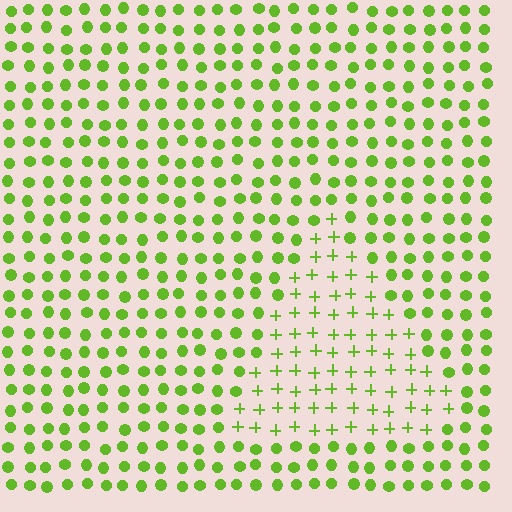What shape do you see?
I see a triangle.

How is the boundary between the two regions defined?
The boundary is defined by a change in element shape: plus signs inside vs. circles outside. All elements share the same color and spacing.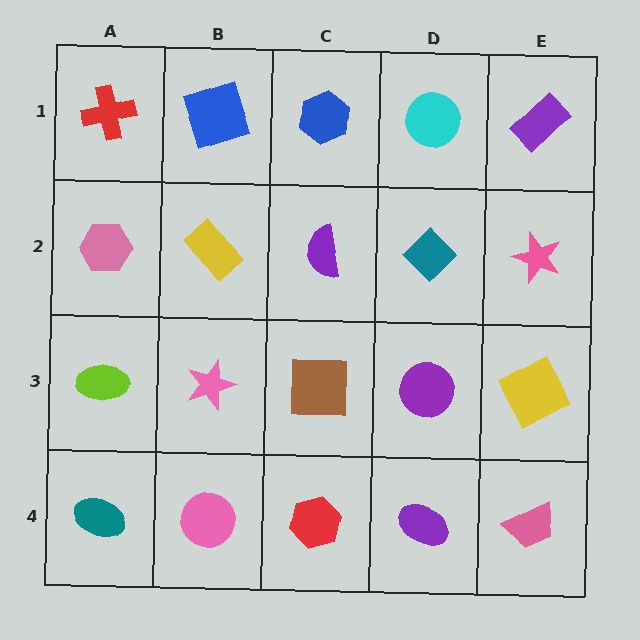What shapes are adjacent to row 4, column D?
A purple circle (row 3, column D), a red hexagon (row 4, column C), a pink trapezoid (row 4, column E).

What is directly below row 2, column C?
A brown square.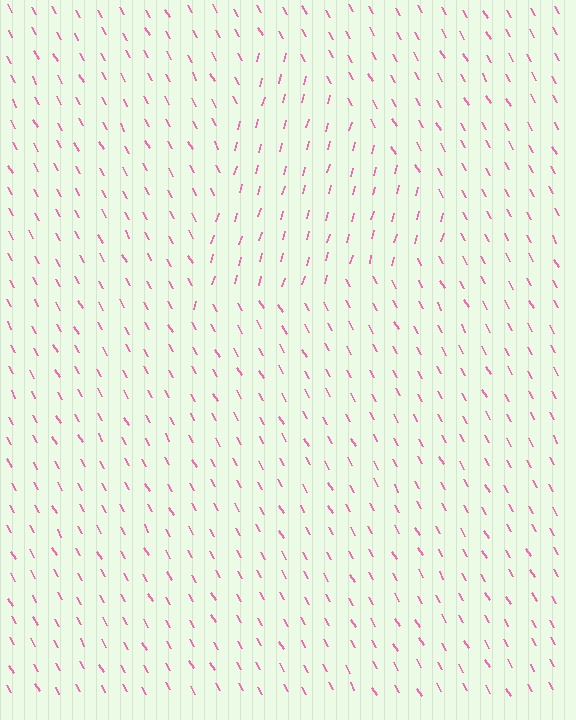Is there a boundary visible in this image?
Yes, there is a texture boundary formed by a change in line orientation.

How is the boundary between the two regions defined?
The boundary is defined purely by a change in line orientation (approximately 45 degrees difference). All lines are the same color and thickness.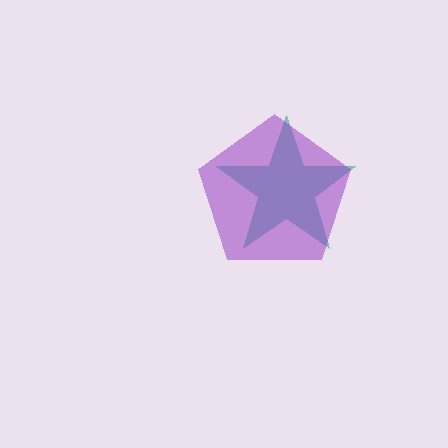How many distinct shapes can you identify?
There are 2 distinct shapes: a teal star, a purple pentagon.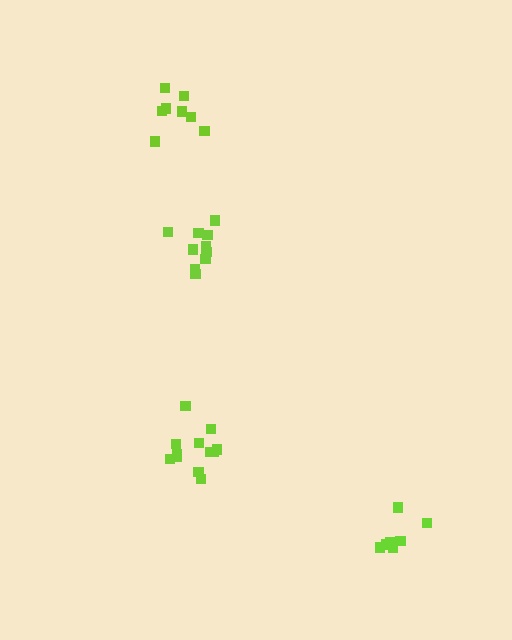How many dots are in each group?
Group 1: 12 dots, Group 2: 8 dots, Group 3: 7 dots, Group 4: 10 dots (37 total).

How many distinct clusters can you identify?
There are 4 distinct clusters.